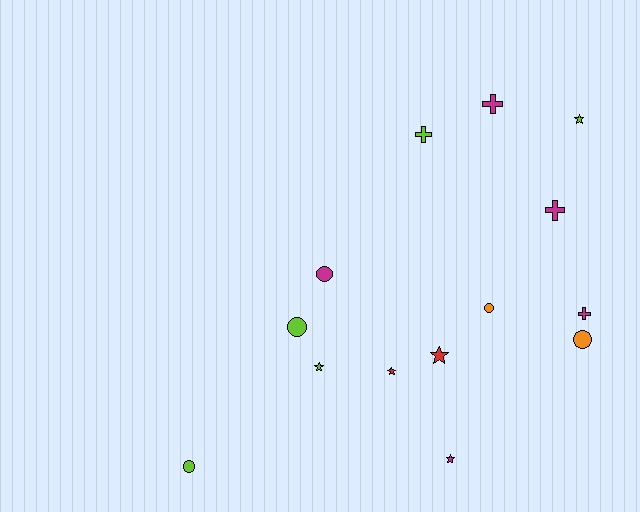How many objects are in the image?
There are 14 objects.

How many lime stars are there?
There are 2 lime stars.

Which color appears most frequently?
Magenta, with 5 objects.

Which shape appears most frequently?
Circle, with 5 objects.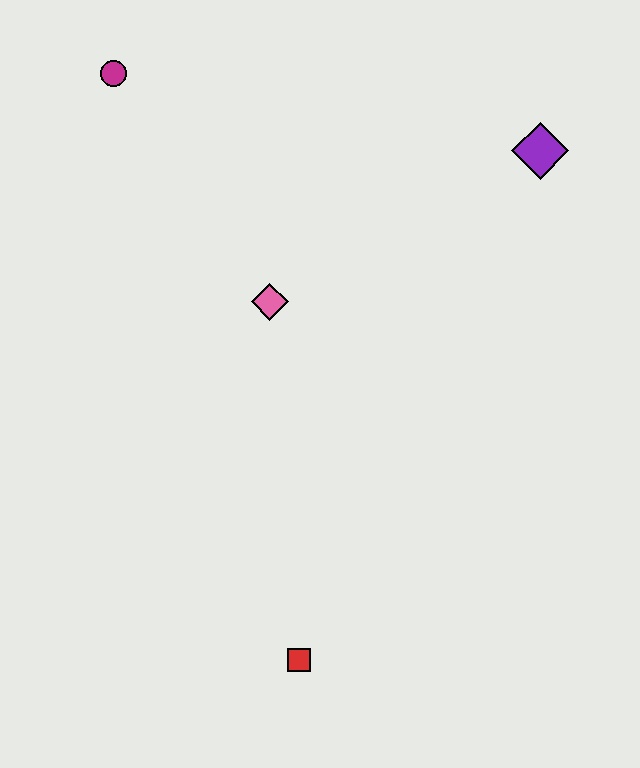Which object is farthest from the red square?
The magenta circle is farthest from the red square.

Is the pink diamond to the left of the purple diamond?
Yes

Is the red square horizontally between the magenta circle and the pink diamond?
No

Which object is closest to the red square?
The pink diamond is closest to the red square.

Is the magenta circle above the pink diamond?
Yes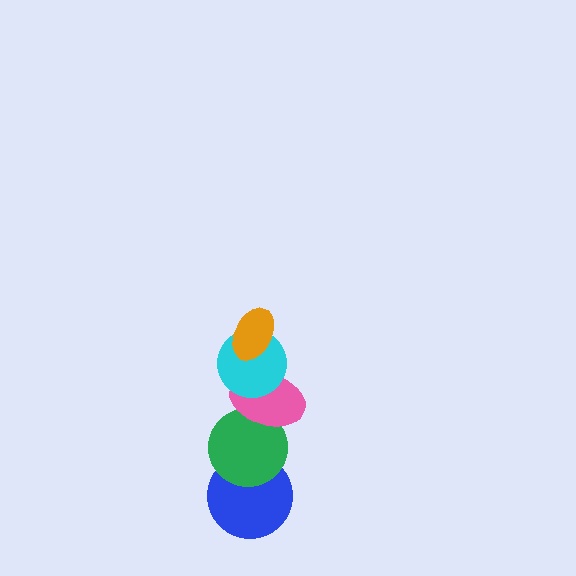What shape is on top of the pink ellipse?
The cyan circle is on top of the pink ellipse.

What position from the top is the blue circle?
The blue circle is 5th from the top.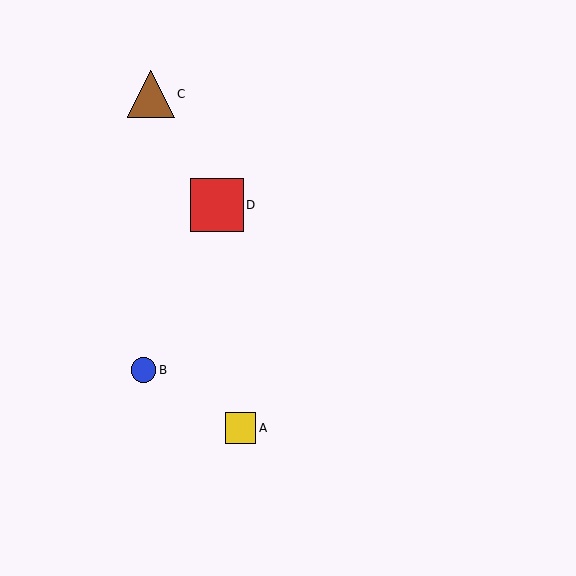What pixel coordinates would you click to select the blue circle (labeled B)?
Click at (144, 370) to select the blue circle B.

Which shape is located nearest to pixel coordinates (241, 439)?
The yellow square (labeled A) at (241, 428) is nearest to that location.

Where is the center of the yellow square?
The center of the yellow square is at (241, 428).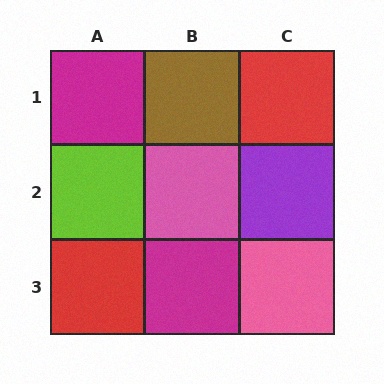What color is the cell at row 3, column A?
Red.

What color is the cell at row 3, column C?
Pink.